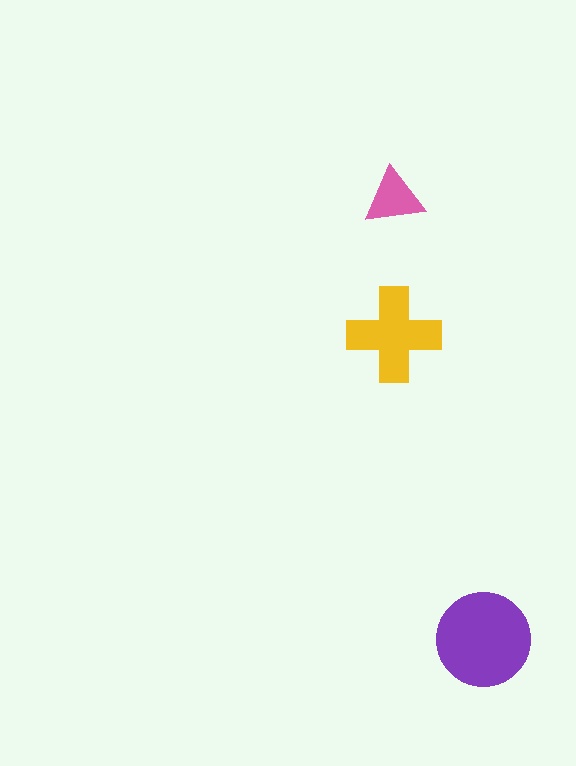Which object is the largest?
The purple circle.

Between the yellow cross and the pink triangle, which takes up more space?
The yellow cross.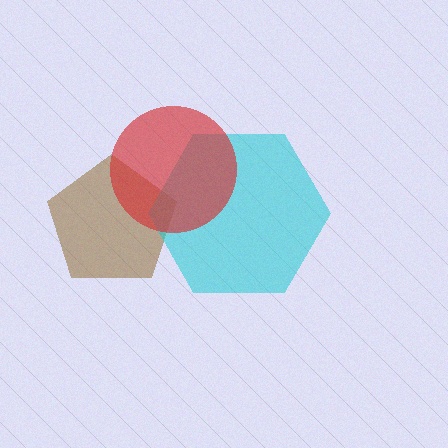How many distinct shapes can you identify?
There are 3 distinct shapes: a brown pentagon, a cyan hexagon, a red circle.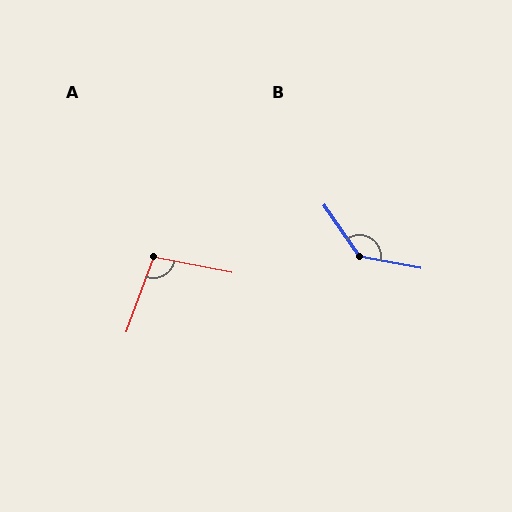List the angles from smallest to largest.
A (99°), B (136°).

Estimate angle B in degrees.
Approximately 136 degrees.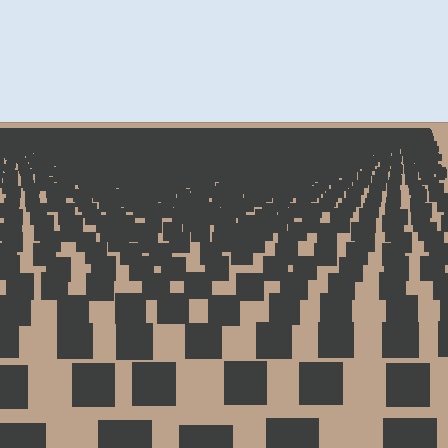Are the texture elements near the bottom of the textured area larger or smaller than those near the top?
Larger. Near the bottom, elements are closer to the viewer and appear at a bigger on-screen size.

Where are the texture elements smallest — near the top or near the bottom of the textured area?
Near the top.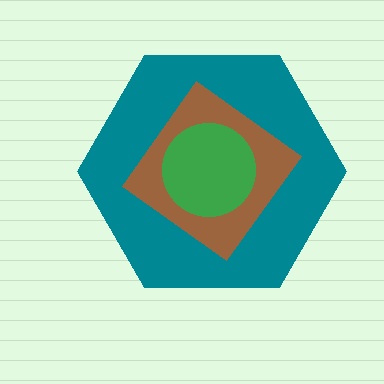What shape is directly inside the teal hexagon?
The brown diamond.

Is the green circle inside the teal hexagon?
Yes.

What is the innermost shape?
The green circle.